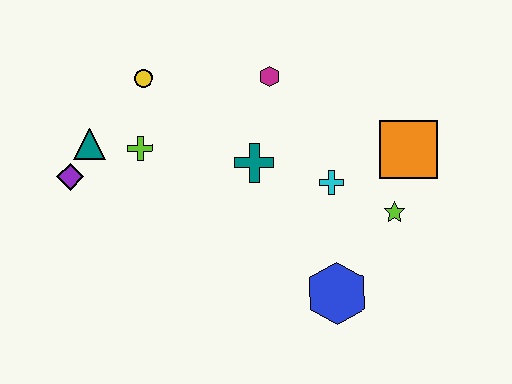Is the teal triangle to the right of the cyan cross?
No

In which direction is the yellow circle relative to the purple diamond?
The yellow circle is above the purple diamond.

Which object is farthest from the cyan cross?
The purple diamond is farthest from the cyan cross.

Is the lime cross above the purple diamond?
Yes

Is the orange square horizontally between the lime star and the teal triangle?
No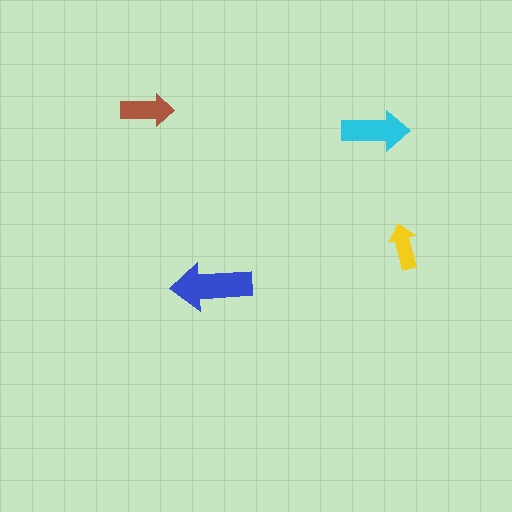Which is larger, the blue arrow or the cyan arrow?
The blue one.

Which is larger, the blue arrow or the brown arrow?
The blue one.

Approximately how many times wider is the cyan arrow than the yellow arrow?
About 1.5 times wider.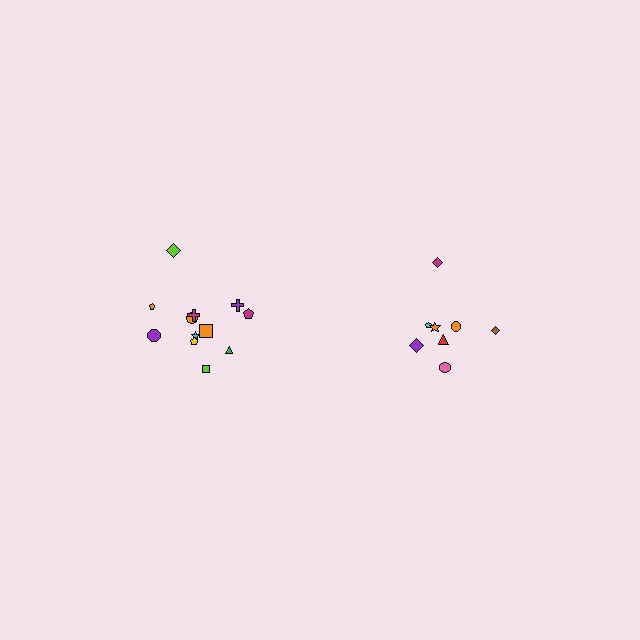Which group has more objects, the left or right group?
The left group.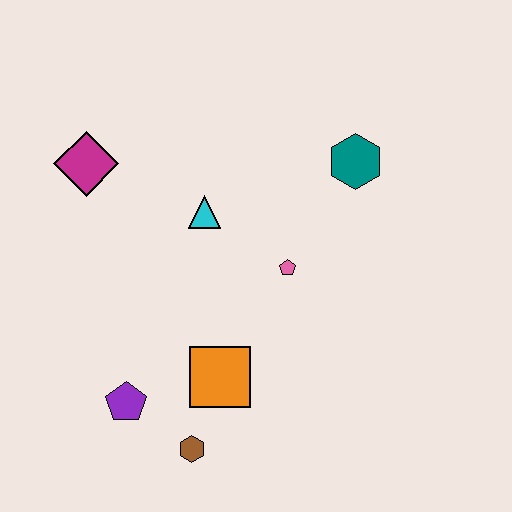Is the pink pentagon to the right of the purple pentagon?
Yes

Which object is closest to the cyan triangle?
The pink pentagon is closest to the cyan triangle.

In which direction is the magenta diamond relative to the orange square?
The magenta diamond is above the orange square.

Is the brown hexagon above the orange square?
No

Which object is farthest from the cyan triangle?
The brown hexagon is farthest from the cyan triangle.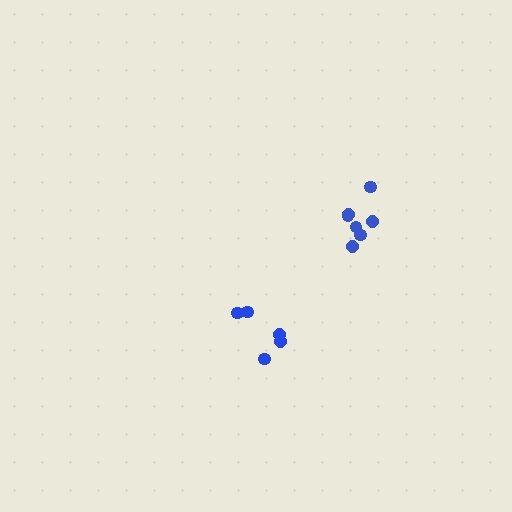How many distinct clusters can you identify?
There are 2 distinct clusters.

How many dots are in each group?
Group 1: 5 dots, Group 2: 7 dots (12 total).